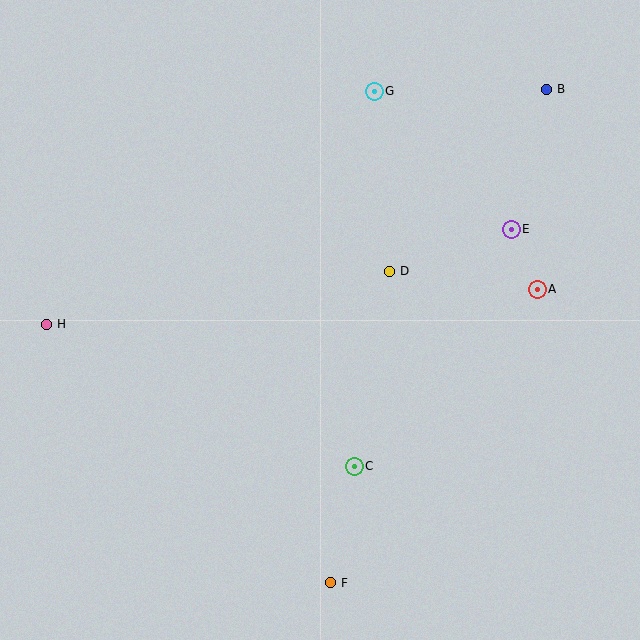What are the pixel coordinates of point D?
Point D is at (389, 271).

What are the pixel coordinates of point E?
Point E is at (511, 229).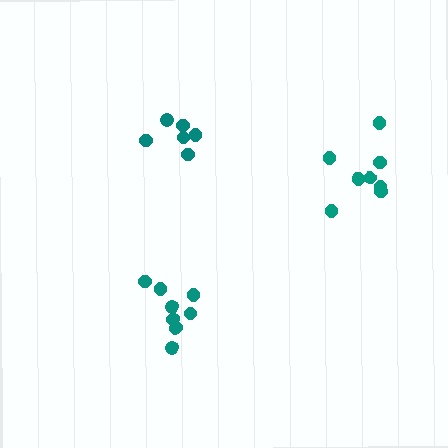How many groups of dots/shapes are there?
There are 3 groups.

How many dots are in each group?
Group 1: 8 dots, Group 2: 9 dots, Group 3: 6 dots (23 total).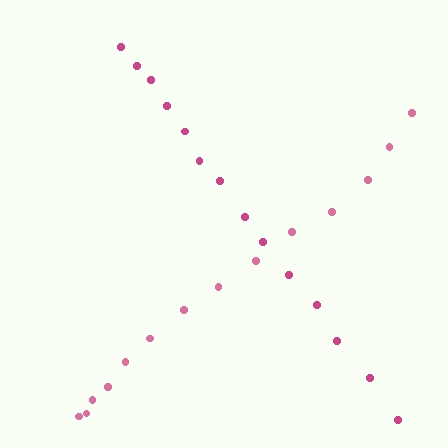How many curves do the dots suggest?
There are 2 distinct paths.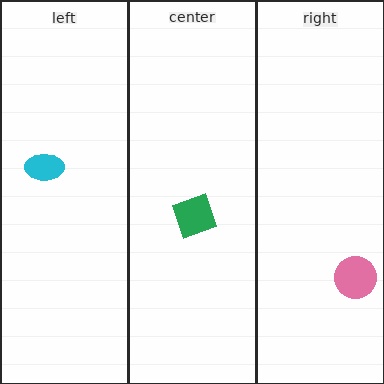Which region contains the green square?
The center region.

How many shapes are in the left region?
1.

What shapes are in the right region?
The pink circle.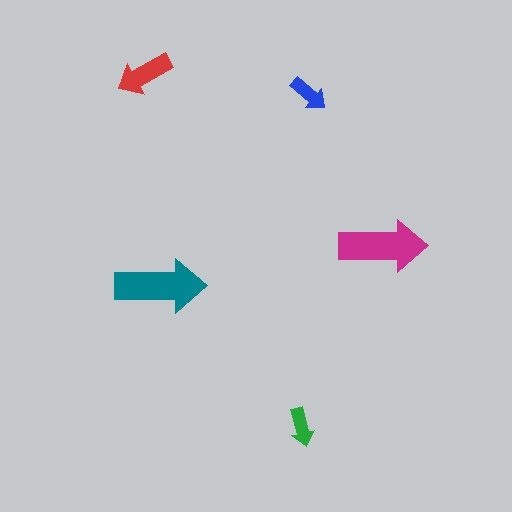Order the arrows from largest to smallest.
the teal one, the magenta one, the red one, the blue one, the green one.